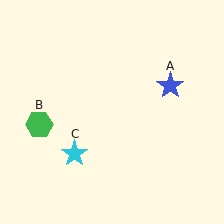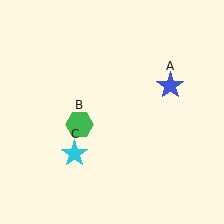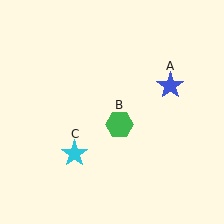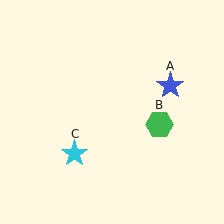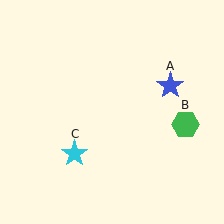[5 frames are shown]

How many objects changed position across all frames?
1 object changed position: green hexagon (object B).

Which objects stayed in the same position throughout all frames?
Blue star (object A) and cyan star (object C) remained stationary.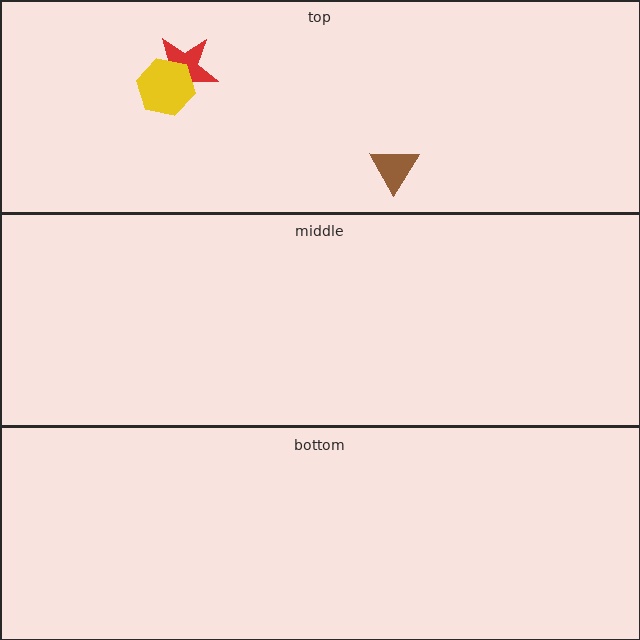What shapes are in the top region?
The red star, the yellow hexagon, the brown triangle.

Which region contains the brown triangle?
The top region.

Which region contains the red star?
The top region.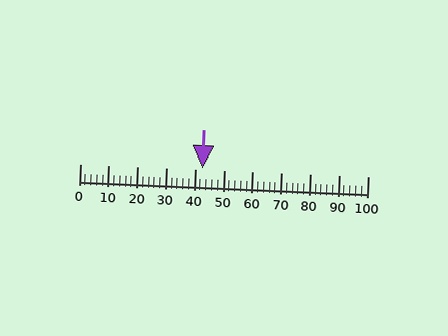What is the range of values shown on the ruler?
The ruler shows values from 0 to 100.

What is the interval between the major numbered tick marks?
The major tick marks are spaced 10 units apart.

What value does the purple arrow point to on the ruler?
The purple arrow points to approximately 43.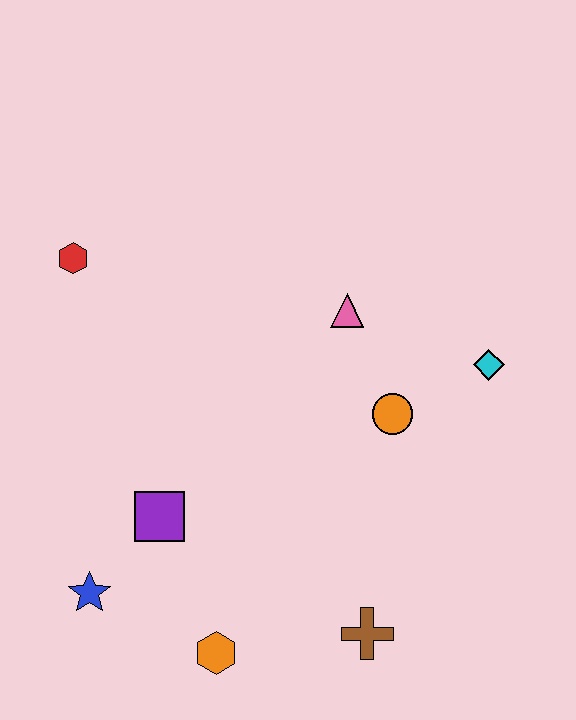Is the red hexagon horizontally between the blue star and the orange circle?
No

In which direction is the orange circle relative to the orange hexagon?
The orange circle is above the orange hexagon.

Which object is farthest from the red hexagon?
The brown cross is farthest from the red hexagon.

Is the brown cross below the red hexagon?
Yes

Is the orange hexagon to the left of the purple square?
No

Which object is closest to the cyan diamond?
The orange circle is closest to the cyan diamond.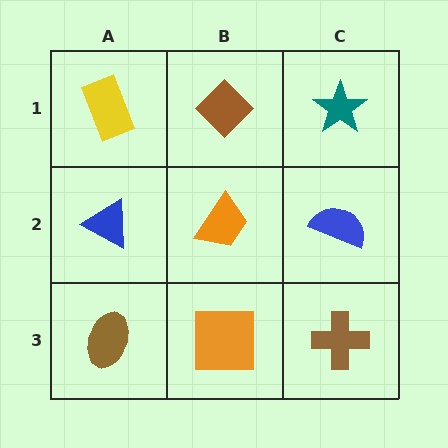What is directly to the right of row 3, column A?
An orange square.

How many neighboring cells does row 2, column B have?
4.